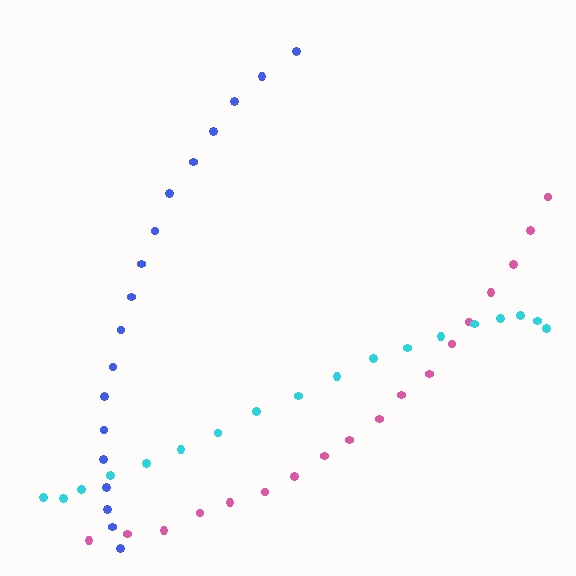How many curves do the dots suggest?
There are 3 distinct paths.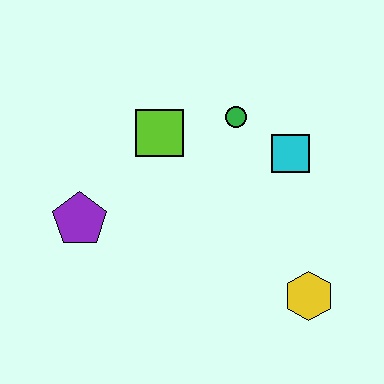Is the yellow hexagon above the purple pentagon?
No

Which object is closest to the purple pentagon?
The lime square is closest to the purple pentagon.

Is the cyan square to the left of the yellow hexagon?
Yes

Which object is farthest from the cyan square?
The purple pentagon is farthest from the cyan square.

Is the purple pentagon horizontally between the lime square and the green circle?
No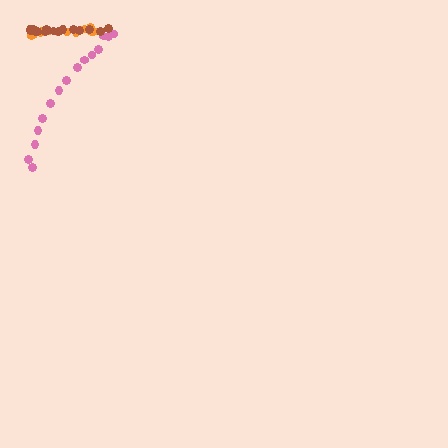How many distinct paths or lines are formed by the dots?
There are 3 distinct paths.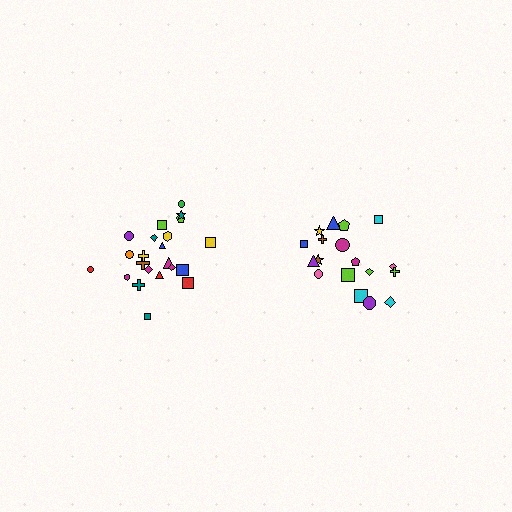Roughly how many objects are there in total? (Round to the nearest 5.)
Roughly 40 objects in total.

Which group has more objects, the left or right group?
The left group.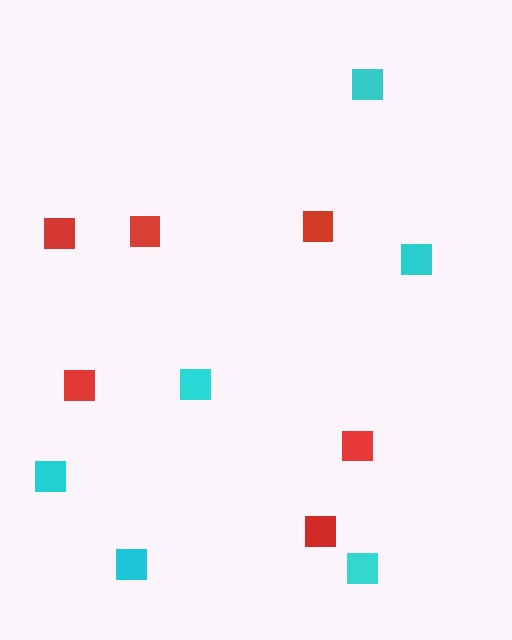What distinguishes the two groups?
There are 2 groups: one group of red squares (6) and one group of cyan squares (6).